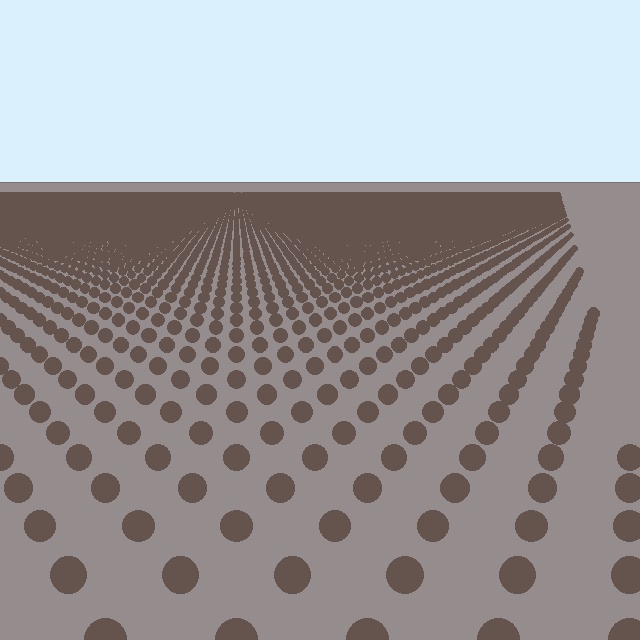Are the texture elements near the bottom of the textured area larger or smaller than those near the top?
Larger. Near the bottom, elements are closer to the viewer and appear at a bigger on-screen size.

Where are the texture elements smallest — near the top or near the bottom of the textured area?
Near the top.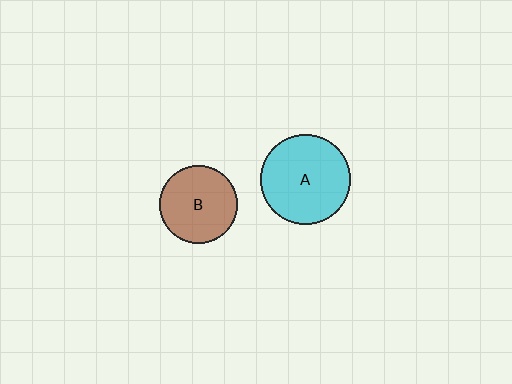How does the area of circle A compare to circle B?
Approximately 1.3 times.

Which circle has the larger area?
Circle A (cyan).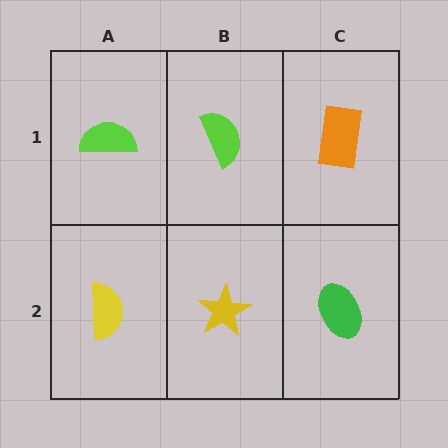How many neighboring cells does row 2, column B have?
3.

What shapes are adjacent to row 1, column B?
A yellow star (row 2, column B), a lime semicircle (row 1, column A), an orange rectangle (row 1, column C).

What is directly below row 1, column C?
A green ellipse.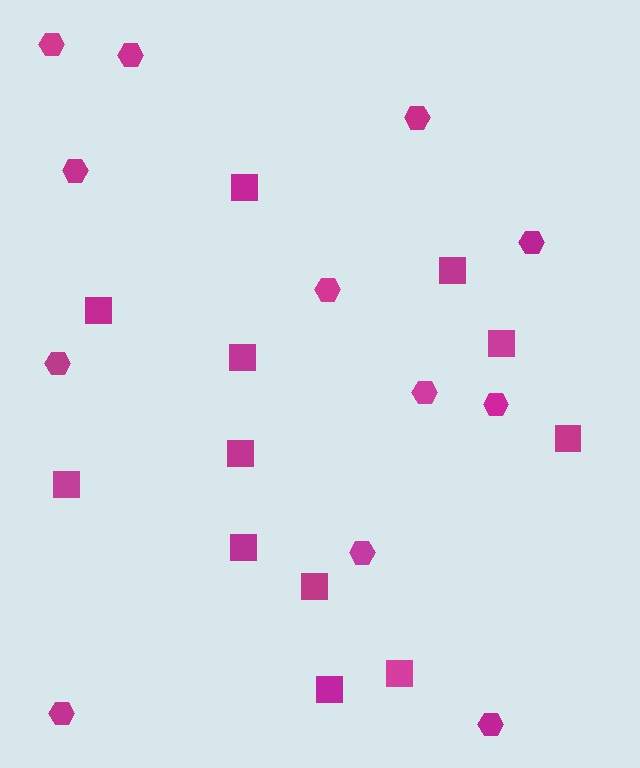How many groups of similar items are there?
There are 2 groups: one group of hexagons (12) and one group of squares (12).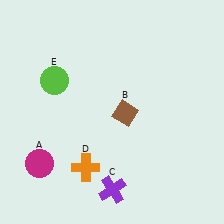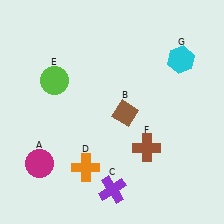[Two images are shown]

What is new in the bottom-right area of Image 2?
A brown cross (F) was added in the bottom-right area of Image 2.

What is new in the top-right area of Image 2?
A cyan hexagon (G) was added in the top-right area of Image 2.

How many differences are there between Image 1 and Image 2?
There are 2 differences between the two images.